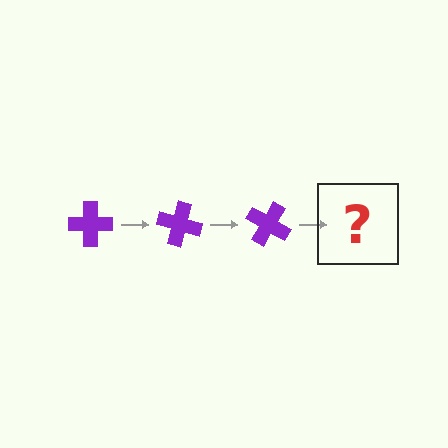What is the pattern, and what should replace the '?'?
The pattern is that the cross rotates 15 degrees each step. The '?' should be a purple cross rotated 45 degrees.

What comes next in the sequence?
The next element should be a purple cross rotated 45 degrees.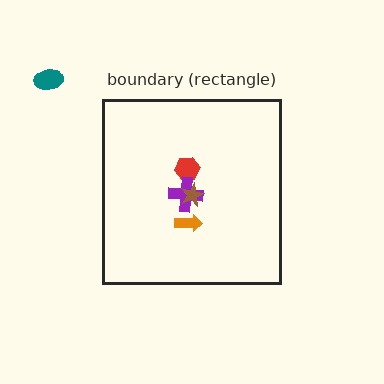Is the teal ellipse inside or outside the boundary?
Outside.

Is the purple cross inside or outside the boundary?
Inside.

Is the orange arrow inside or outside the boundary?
Inside.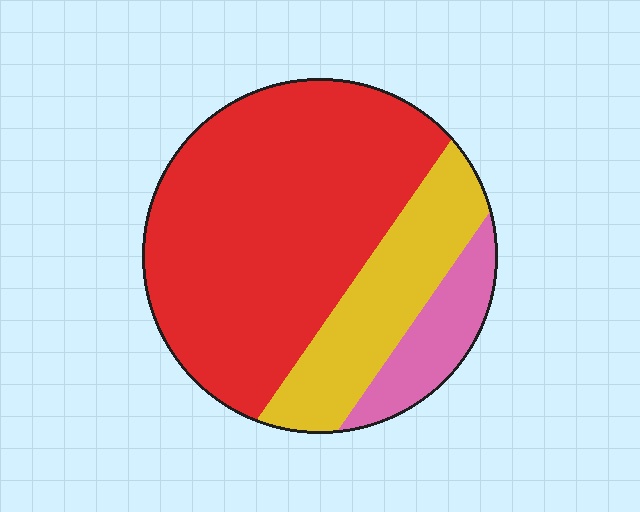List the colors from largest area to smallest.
From largest to smallest: red, yellow, pink.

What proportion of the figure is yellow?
Yellow takes up less than a quarter of the figure.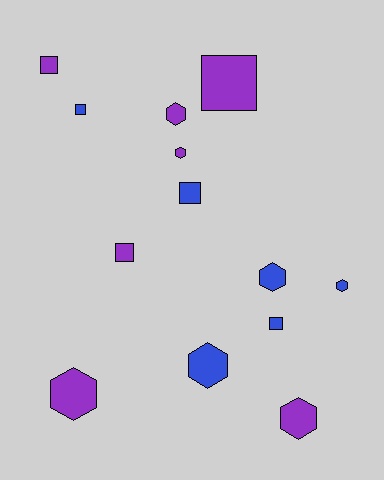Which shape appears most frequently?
Hexagon, with 7 objects.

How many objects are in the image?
There are 13 objects.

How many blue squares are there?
There are 3 blue squares.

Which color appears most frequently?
Purple, with 7 objects.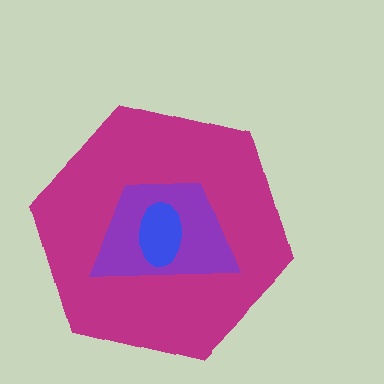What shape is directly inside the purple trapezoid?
The blue ellipse.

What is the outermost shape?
The magenta hexagon.